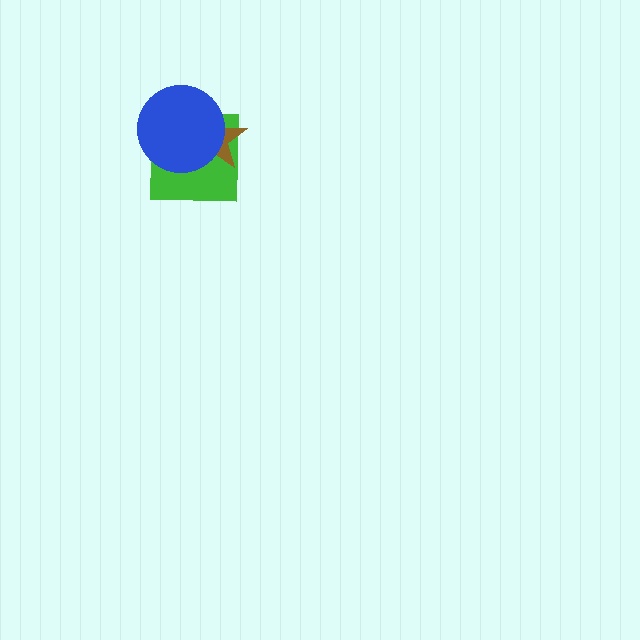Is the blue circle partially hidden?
No, no other shape covers it.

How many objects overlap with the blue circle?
2 objects overlap with the blue circle.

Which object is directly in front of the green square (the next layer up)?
The brown star is directly in front of the green square.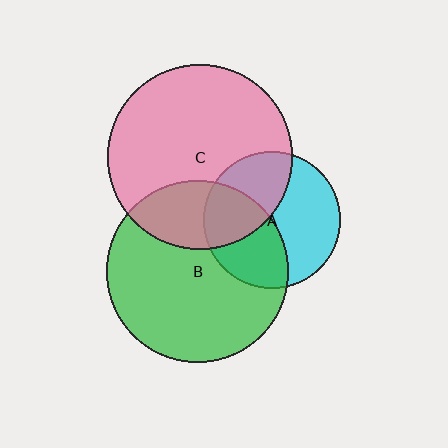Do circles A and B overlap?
Yes.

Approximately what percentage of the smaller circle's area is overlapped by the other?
Approximately 45%.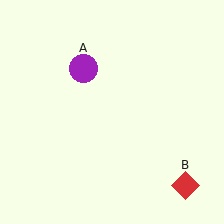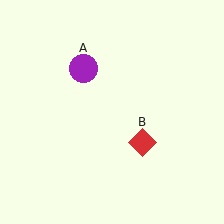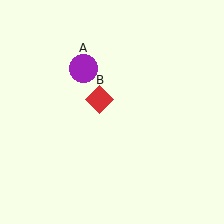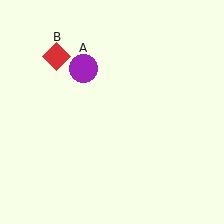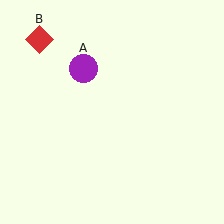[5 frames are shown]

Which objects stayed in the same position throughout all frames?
Purple circle (object A) remained stationary.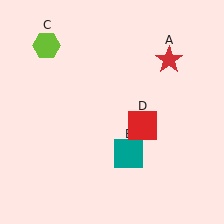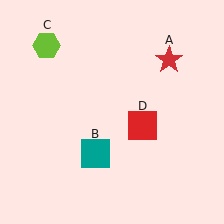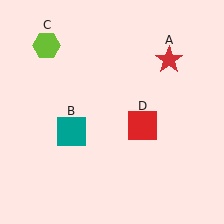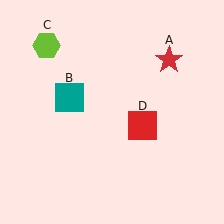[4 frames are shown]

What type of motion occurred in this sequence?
The teal square (object B) rotated clockwise around the center of the scene.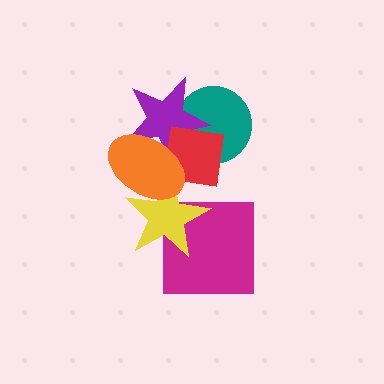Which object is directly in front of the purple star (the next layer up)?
The red square is directly in front of the purple star.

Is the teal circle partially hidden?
Yes, it is partially covered by another shape.